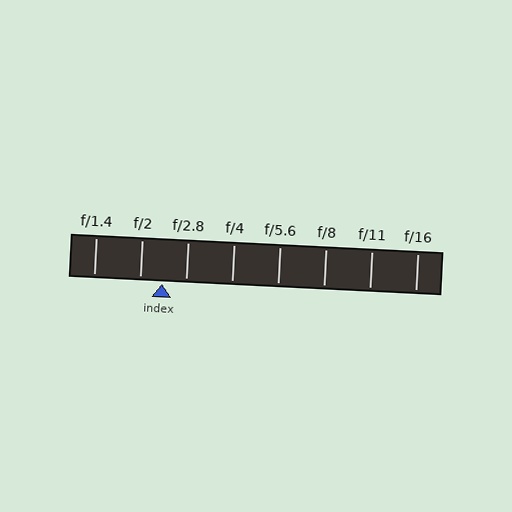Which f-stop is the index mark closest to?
The index mark is closest to f/2.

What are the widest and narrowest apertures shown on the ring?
The widest aperture shown is f/1.4 and the narrowest is f/16.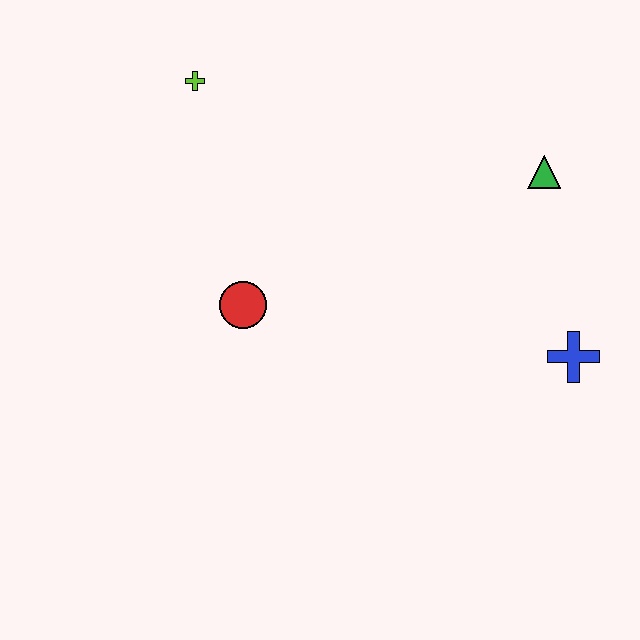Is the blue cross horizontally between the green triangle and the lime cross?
No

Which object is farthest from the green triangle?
The lime cross is farthest from the green triangle.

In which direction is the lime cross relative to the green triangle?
The lime cross is to the left of the green triangle.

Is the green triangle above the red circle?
Yes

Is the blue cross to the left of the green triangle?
No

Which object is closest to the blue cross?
The green triangle is closest to the blue cross.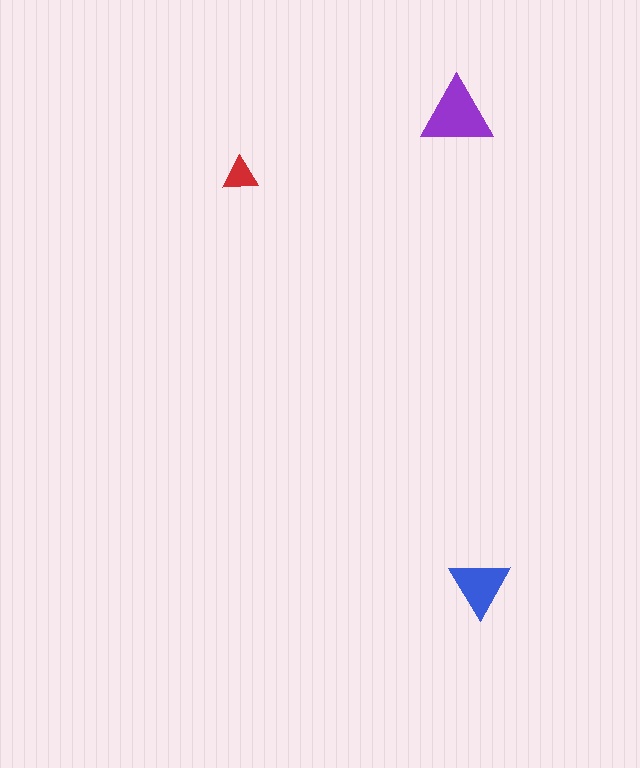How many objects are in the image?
There are 3 objects in the image.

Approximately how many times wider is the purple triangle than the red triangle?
About 2 times wider.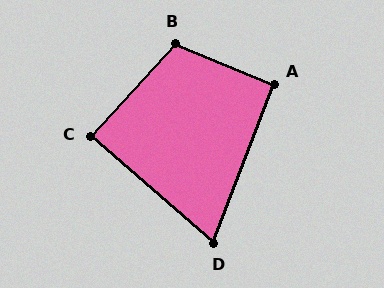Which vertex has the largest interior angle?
B, at approximately 110 degrees.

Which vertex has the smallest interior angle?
D, at approximately 70 degrees.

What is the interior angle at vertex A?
Approximately 91 degrees (approximately right).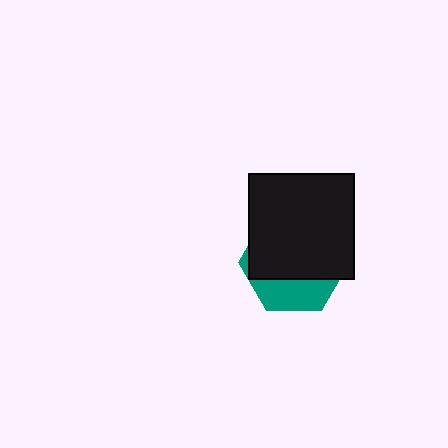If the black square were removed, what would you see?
You would see the complete teal hexagon.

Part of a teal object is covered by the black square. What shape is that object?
It is a hexagon.